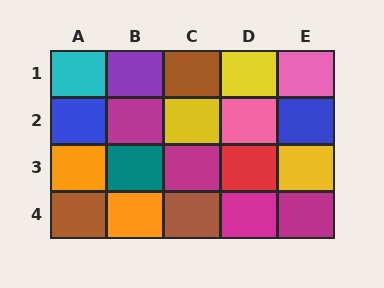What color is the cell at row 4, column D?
Magenta.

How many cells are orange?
2 cells are orange.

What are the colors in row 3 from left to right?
Orange, teal, magenta, red, yellow.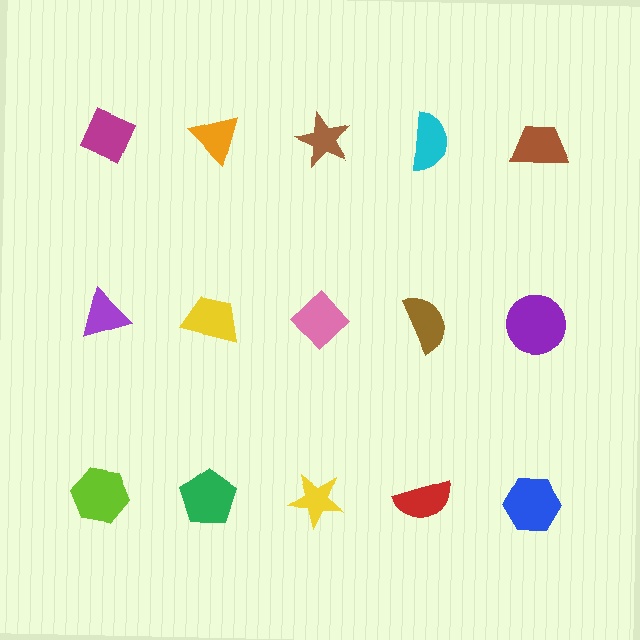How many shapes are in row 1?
5 shapes.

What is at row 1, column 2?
An orange triangle.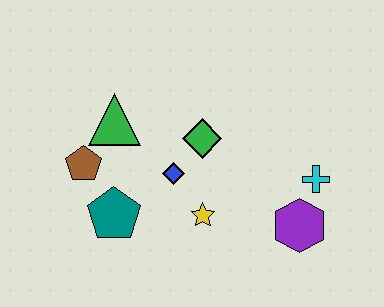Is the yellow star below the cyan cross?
Yes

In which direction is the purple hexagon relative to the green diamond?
The purple hexagon is to the right of the green diamond.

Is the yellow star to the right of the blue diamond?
Yes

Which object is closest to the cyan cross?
The purple hexagon is closest to the cyan cross.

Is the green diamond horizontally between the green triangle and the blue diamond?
No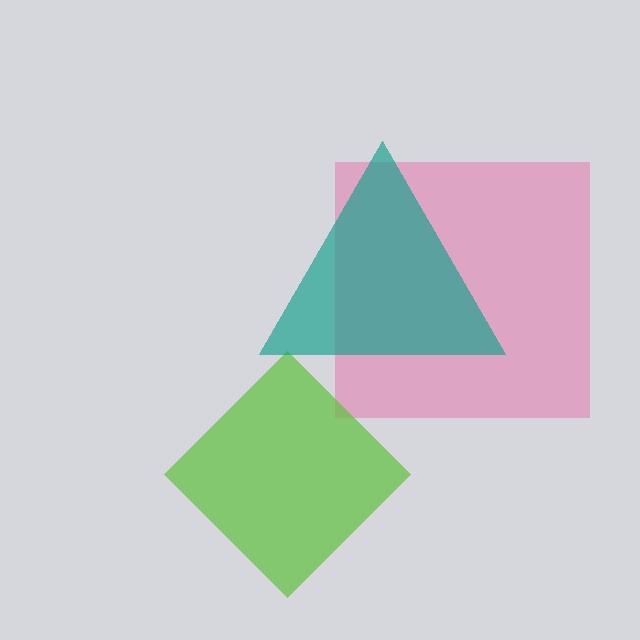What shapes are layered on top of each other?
The layered shapes are: a pink square, a lime diamond, a teal triangle.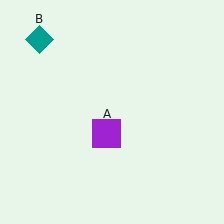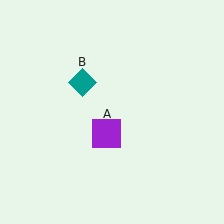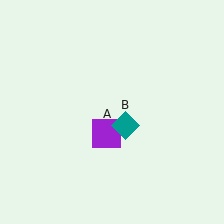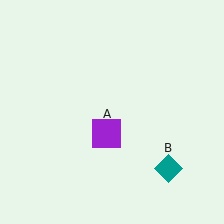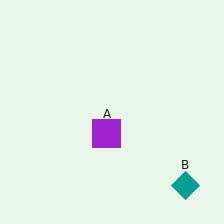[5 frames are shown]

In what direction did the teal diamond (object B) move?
The teal diamond (object B) moved down and to the right.